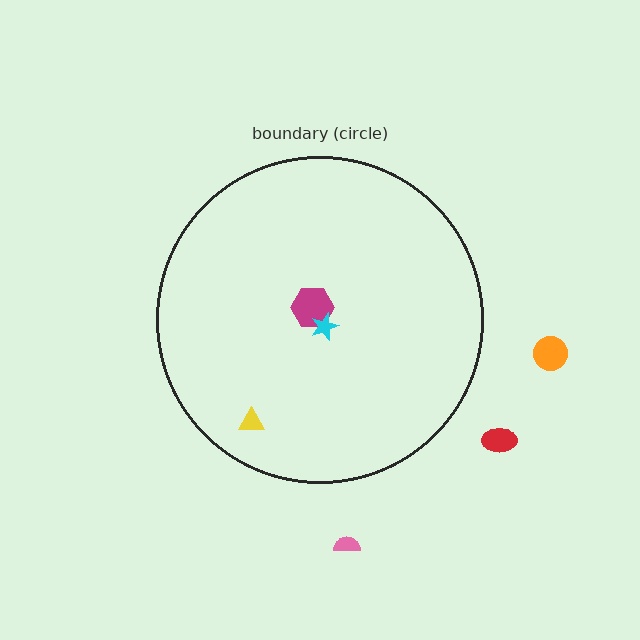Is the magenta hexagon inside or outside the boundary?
Inside.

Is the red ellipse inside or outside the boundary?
Outside.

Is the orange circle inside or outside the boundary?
Outside.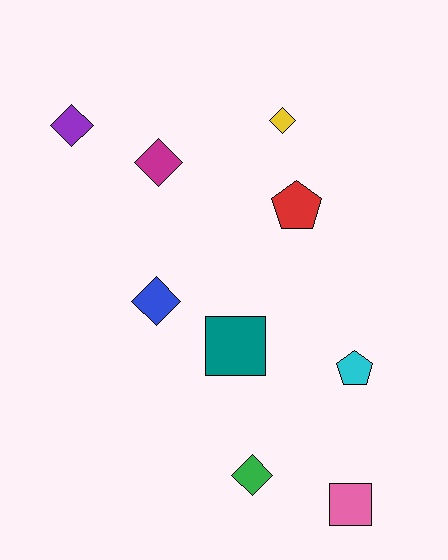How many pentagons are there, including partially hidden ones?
There are 2 pentagons.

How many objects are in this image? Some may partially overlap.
There are 9 objects.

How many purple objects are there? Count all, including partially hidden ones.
There is 1 purple object.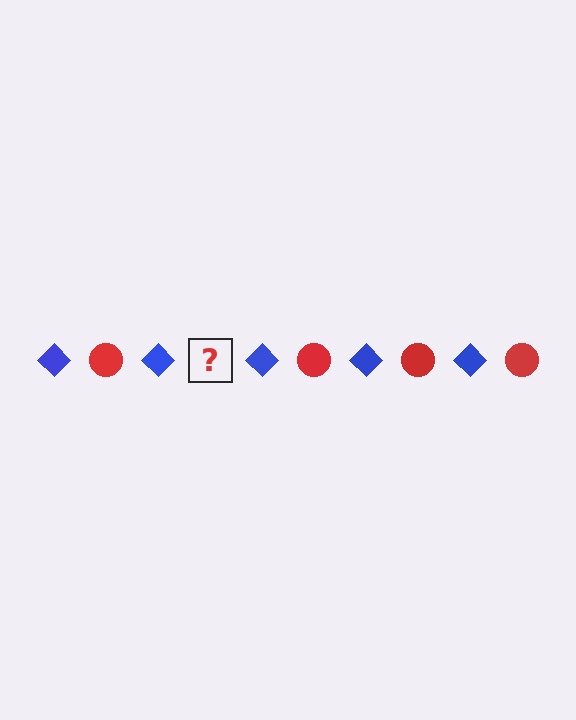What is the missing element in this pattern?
The missing element is a red circle.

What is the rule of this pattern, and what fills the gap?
The rule is that the pattern alternates between blue diamond and red circle. The gap should be filled with a red circle.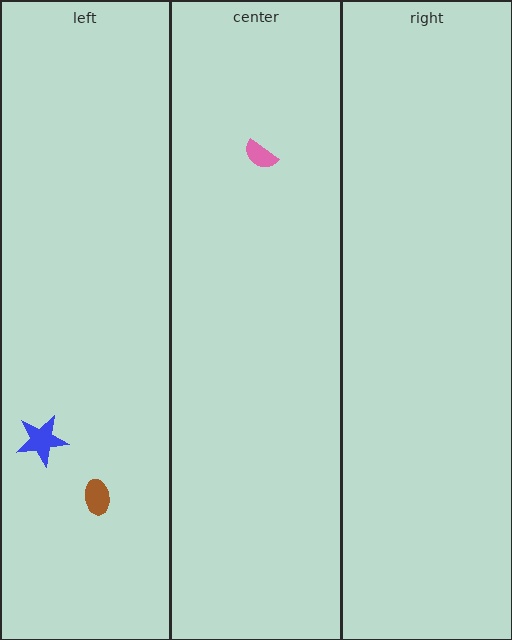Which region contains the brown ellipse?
The left region.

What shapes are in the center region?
The pink semicircle.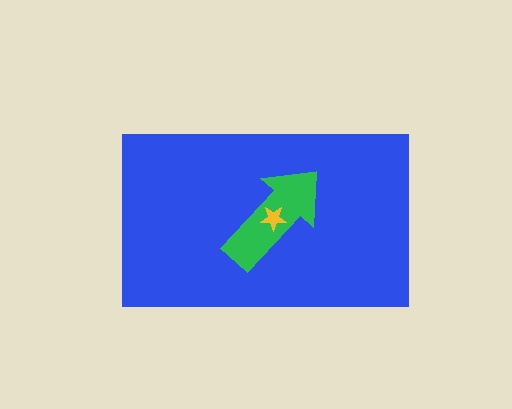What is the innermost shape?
The yellow star.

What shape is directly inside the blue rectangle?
The green arrow.